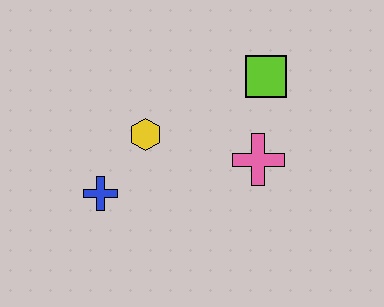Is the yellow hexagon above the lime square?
No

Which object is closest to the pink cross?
The lime square is closest to the pink cross.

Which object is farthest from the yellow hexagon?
The lime square is farthest from the yellow hexagon.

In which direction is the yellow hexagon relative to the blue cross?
The yellow hexagon is above the blue cross.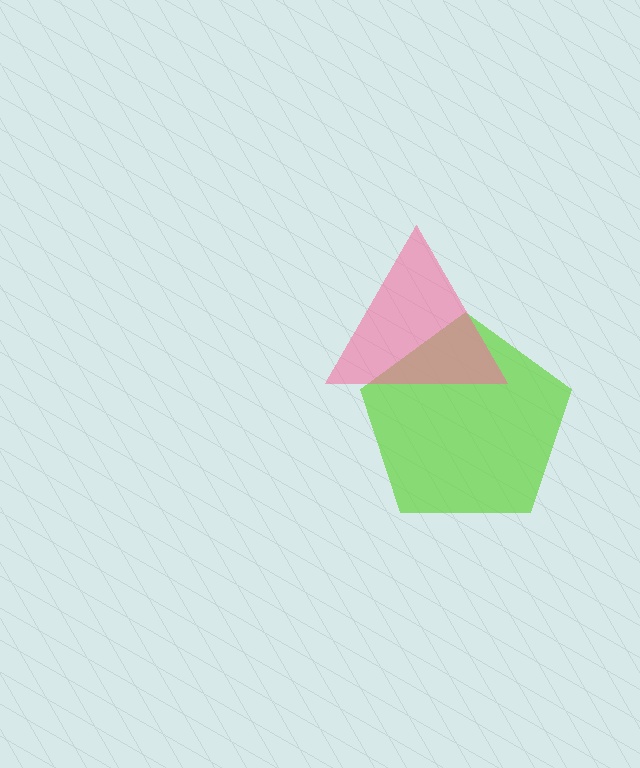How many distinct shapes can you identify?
There are 2 distinct shapes: a lime pentagon, a pink triangle.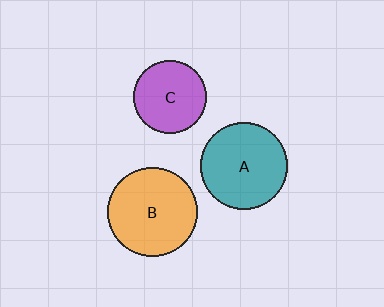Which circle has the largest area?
Circle B (orange).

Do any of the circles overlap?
No, none of the circles overlap.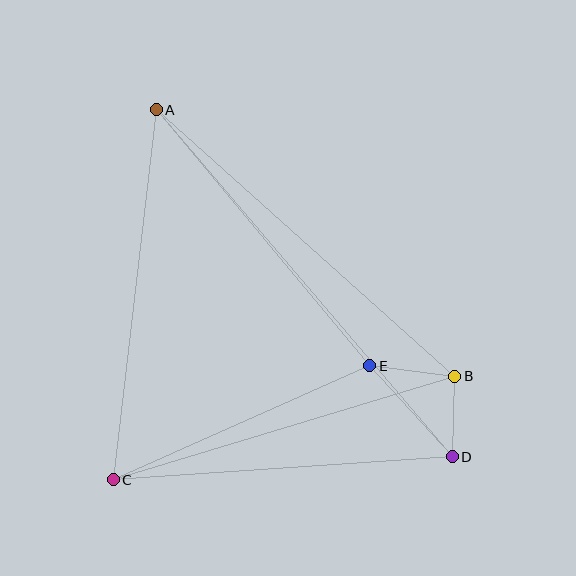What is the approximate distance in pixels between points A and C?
The distance between A and C is approximately 373 pixels.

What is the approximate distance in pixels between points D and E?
The distance between D and E is approximately 123 pixels.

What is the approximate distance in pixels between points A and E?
The distance between A and E is approximately 333 pixels.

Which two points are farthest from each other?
Points A and D are farthest from each other.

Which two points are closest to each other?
Points B and D are closest to each other.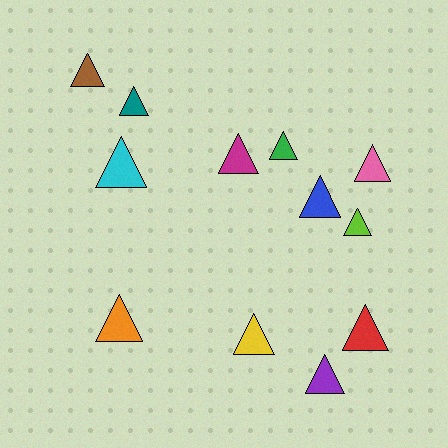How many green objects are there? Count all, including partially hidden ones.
There is 1 green object.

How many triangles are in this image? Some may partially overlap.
There are 12 triangles.